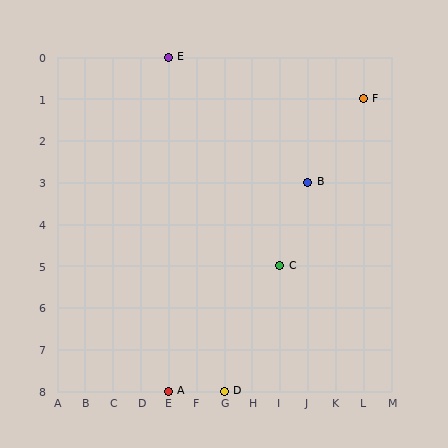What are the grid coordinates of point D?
Point D is at grid coordinates (G, 8).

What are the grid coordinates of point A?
Point A is at grid coordinates (E, 8).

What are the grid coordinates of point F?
Point F is at grid coordinates (L, 1).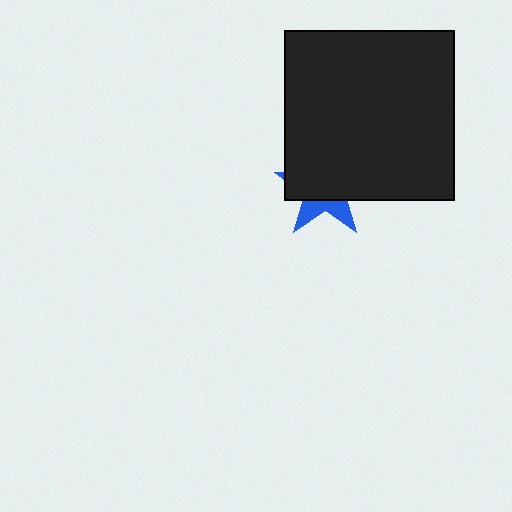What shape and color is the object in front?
The object in front is a black square.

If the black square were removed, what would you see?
You would see the complete blue star.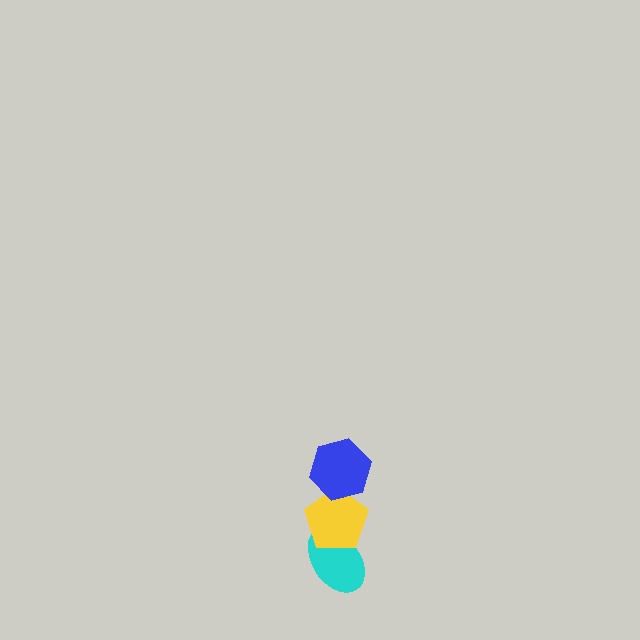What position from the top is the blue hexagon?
The blue hexagon is 1st from the top.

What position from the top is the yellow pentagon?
The yellow pentagon is 2nd from the top.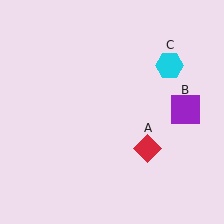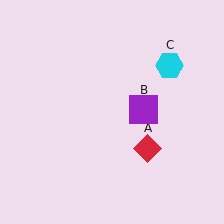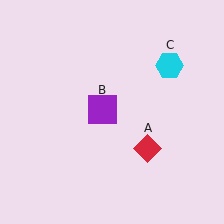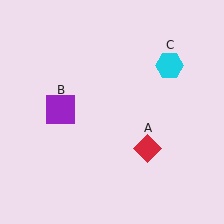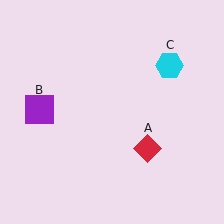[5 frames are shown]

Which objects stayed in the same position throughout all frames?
Red diamond (object A) and cyan hexagon (object C) remained stationary.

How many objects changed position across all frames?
1 object changed position: purple square (object B).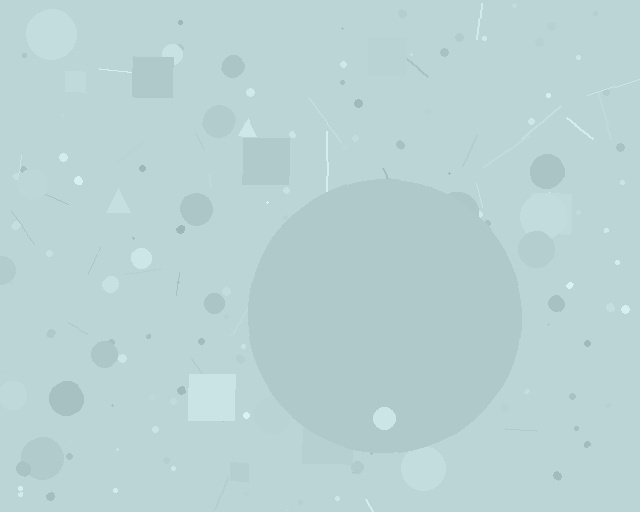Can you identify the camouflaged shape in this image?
The camouflaged shape is a circle.